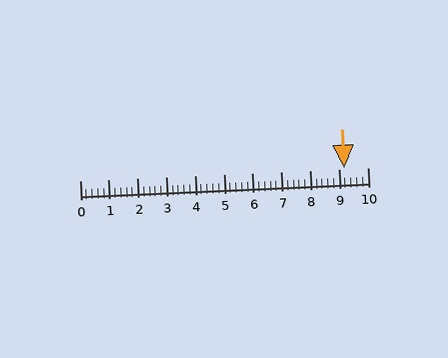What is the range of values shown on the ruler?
The ruler shows values from 0 to 10.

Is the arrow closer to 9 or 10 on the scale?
The arrow is closer to 9.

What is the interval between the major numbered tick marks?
The major tick marks are spaced 1 units apart.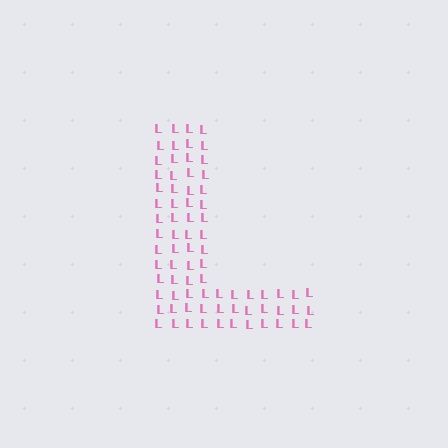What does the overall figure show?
The overall figure shows the letter L.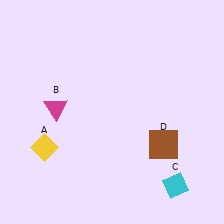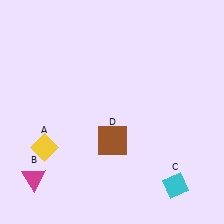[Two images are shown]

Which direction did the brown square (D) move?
The brown square (D) moved left.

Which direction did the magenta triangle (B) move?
The magenta triangle (B) moved down.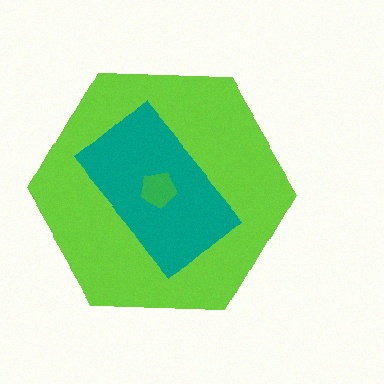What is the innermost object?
The green pentagon.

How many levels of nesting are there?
3.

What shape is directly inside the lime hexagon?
The teal rectangle.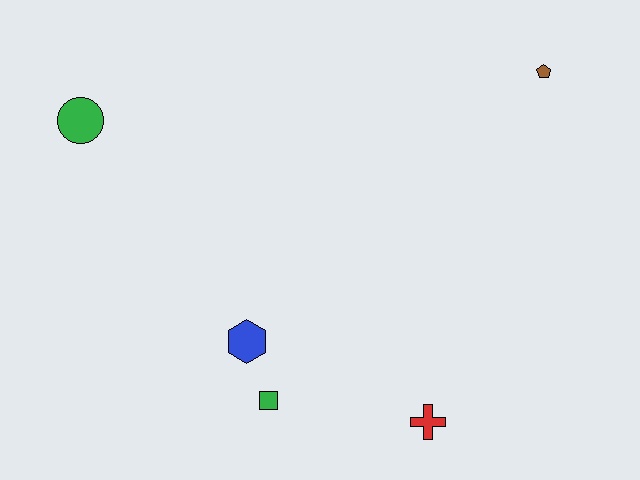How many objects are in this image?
There are 5 objects.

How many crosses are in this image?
There is 1 cross.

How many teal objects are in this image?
There are no teal objects.